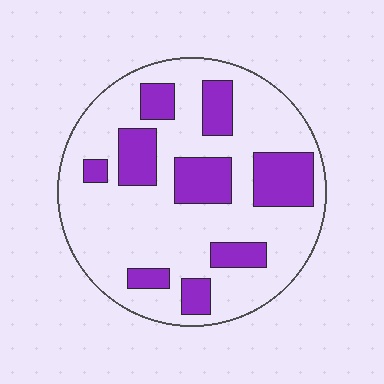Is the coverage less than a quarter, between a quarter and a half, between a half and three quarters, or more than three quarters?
Between a quarter and a half.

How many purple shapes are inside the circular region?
9.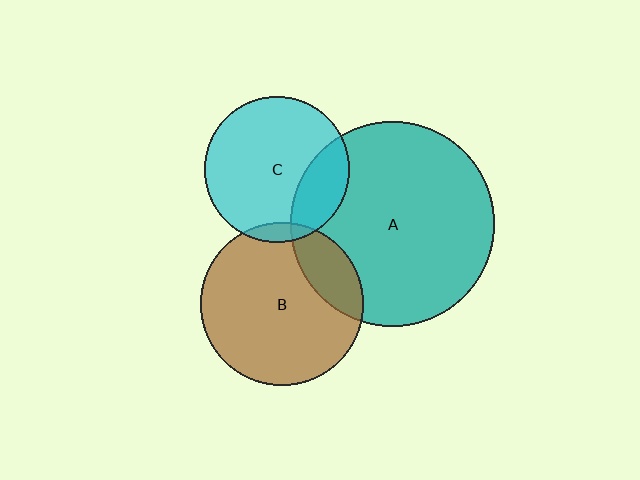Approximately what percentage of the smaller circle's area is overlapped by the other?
Approximately 20%.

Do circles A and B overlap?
Yes.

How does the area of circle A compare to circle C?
Approximately 2.0 times.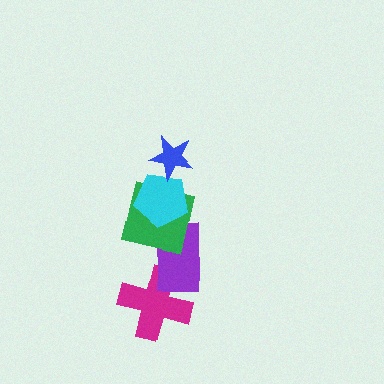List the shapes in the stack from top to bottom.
From top to bottom: the blue star, the cyan pentagon, the green square, the purple rectangle, the magenta cross.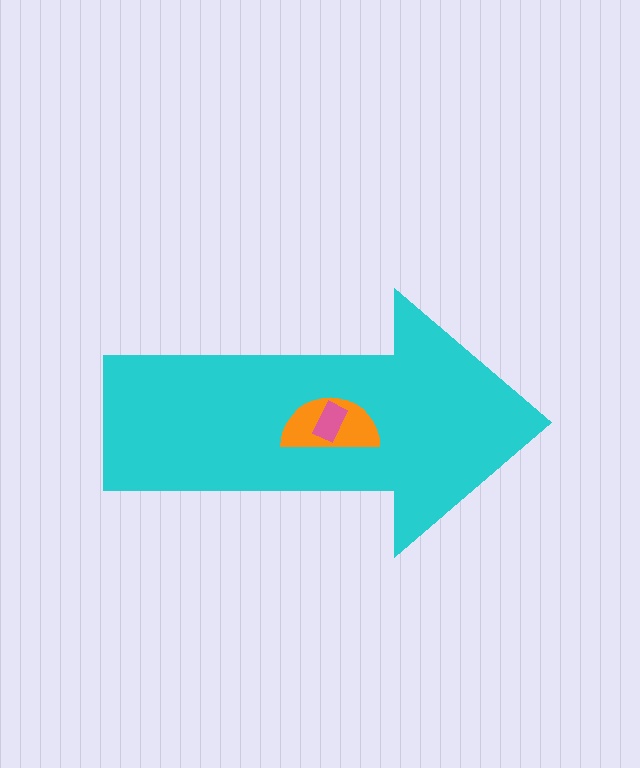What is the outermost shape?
The cyan arrow.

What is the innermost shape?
The pink rectangle.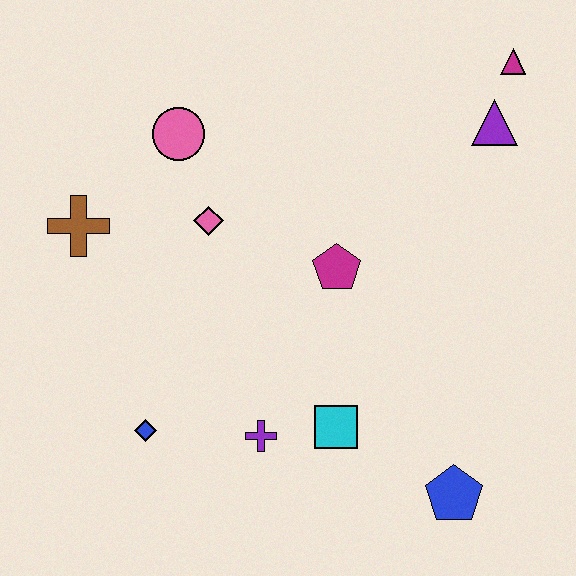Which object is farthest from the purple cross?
The magenta triangle is farthest from the purple cross.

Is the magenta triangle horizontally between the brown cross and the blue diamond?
No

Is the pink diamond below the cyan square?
No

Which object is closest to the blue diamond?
The purple cross is closest to the blue diamond.